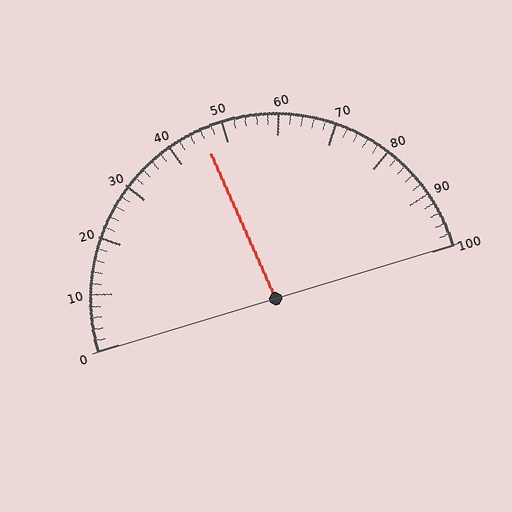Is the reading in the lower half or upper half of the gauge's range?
The reading is in the lower half of the range (0 to 100).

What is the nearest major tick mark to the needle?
The nearest major tick mark is 50.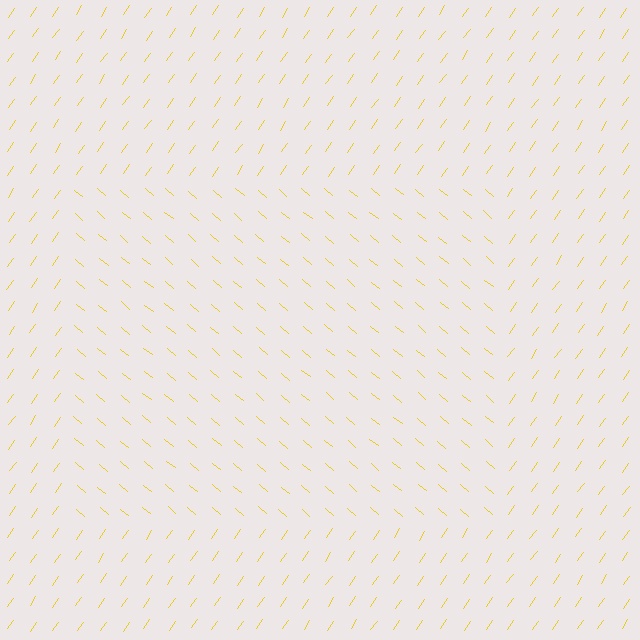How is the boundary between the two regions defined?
The boundary is defined purely by a change in line orientation (approximately 84 degrees difference). All lines are the same color and thickness.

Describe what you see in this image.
The image is filled with small yellow line segments. A rectangle region in the image has lines oriented differently from the surrounding lines, creating a visible texture boundary.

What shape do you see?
I see a rectangle.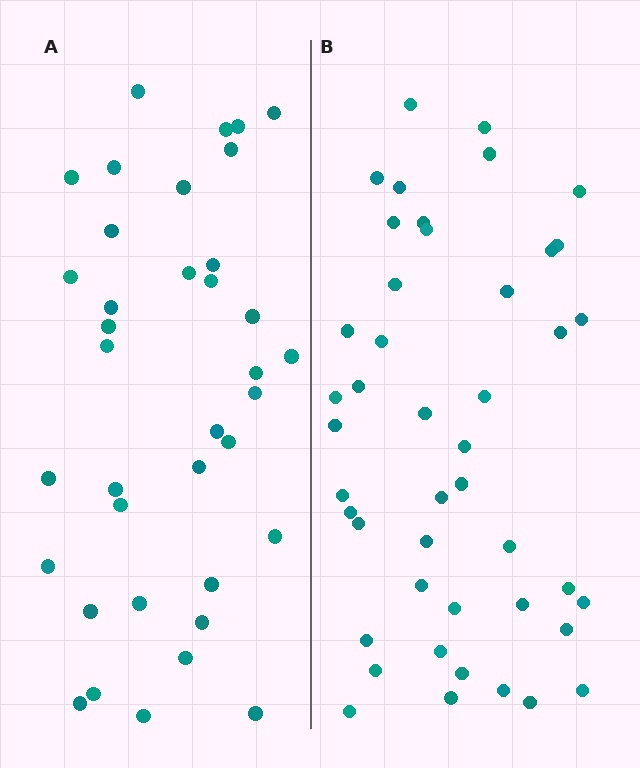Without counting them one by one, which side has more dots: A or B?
Region B (the right region) has more dots.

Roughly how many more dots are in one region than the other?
Region B has roughly 8 or so more dots than region A.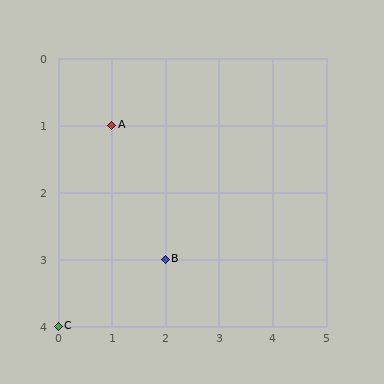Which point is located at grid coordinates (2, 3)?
Point B is at (2, 3).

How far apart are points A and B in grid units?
Points A and B are 1 column and 2 rows apart (about 2.2 grid units diagonally).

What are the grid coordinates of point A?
Point A is at grid coordinates (1, 1).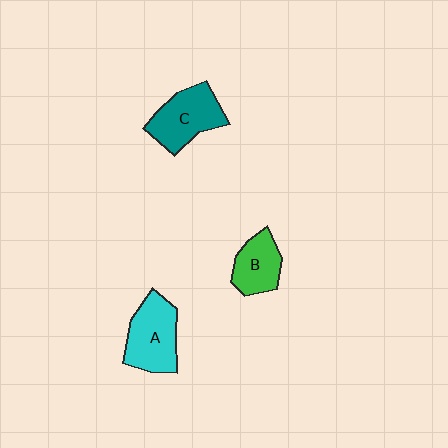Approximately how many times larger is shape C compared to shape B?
Approximately 1.4 times.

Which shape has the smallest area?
Shape B (green).